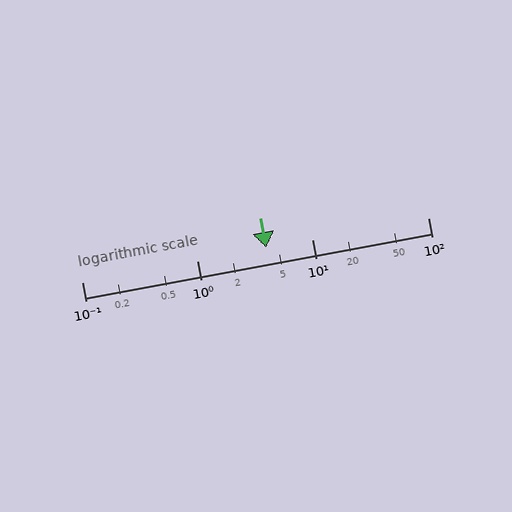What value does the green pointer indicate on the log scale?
The pointer indicates approximately 4.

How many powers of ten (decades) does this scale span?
The scale spans 3 decades, from 0.1 to 100.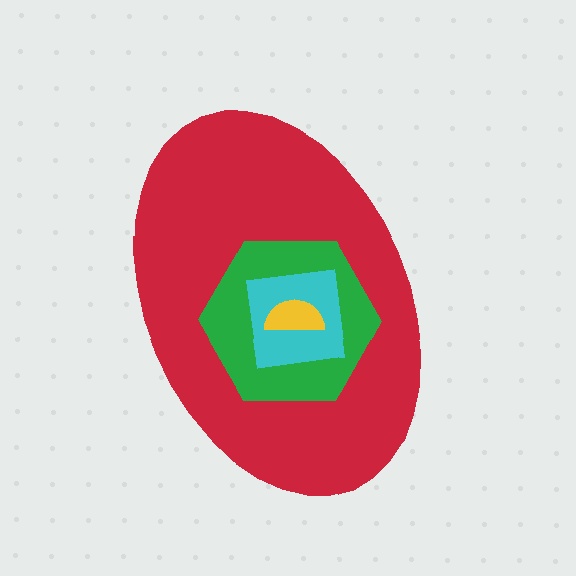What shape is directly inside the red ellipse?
The green hexagon.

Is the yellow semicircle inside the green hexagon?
Yes.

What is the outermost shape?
The red ellipse.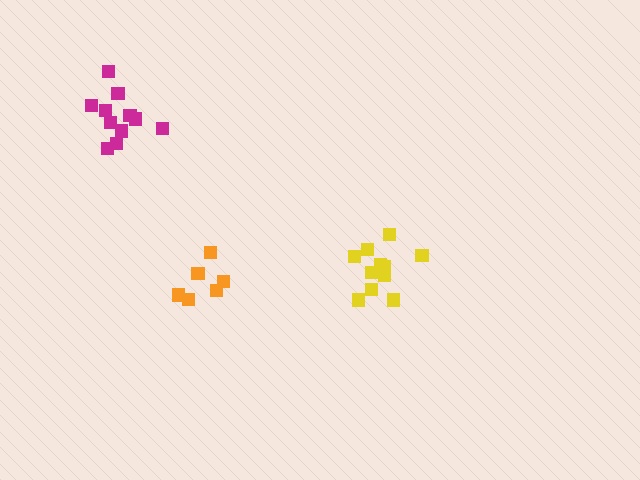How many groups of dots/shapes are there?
There are 3 groups.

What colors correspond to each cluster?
The clusters are colored: magenta, yellow, orange.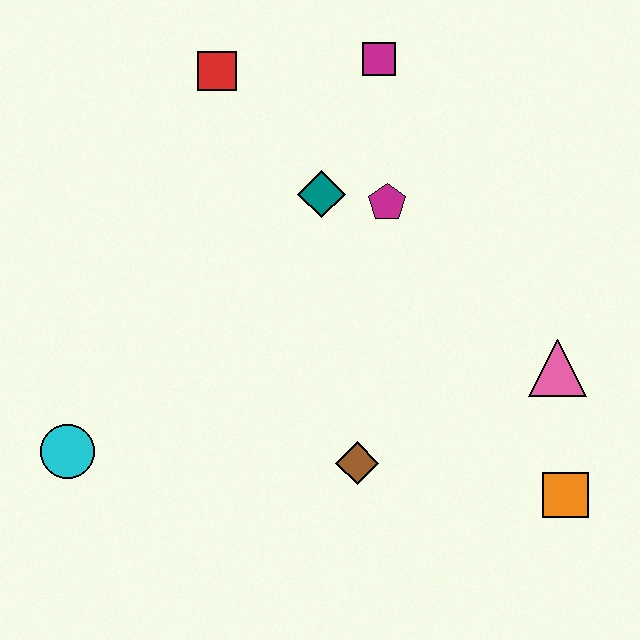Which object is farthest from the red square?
The orange square is farthest from the red square.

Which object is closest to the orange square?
The pink triangle is closest to the orange square.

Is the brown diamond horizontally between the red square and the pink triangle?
Yes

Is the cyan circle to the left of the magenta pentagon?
Yes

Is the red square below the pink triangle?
No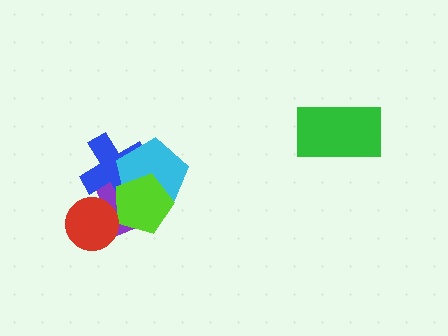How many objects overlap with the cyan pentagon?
3 objects overlap with the cyan pentagon.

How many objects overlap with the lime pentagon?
3 objects overlap with the lime pentagon.